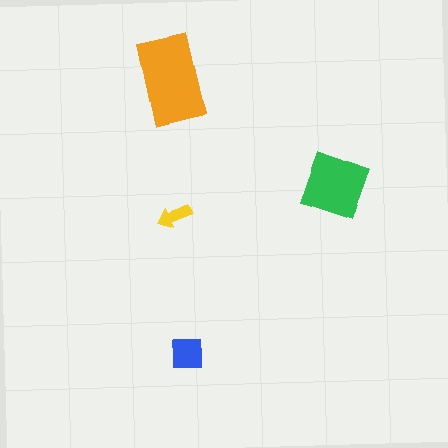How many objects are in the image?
There are 4 objects in the image.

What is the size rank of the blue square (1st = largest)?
3rd.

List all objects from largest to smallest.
The orange rectangle, the green diamond, the blue square, the yellow arrow.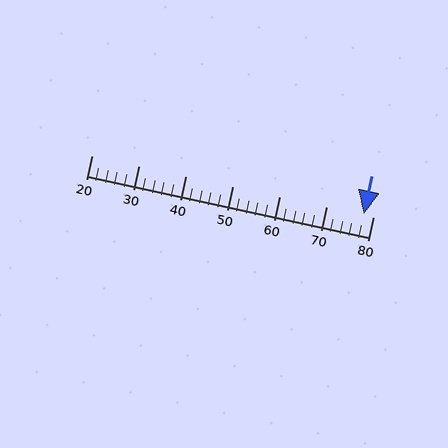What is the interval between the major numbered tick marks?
The major tick marks are spaced 10 units apart.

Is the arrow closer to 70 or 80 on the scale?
The arrow is closer to 80.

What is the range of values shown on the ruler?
The ruler shows values from 20 to 80.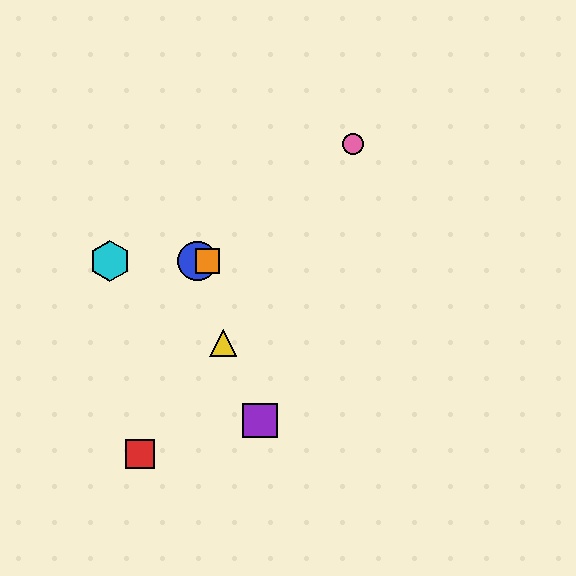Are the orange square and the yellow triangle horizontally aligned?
No, the orange square is at y≈261 and the yellow triangle is at y≈343.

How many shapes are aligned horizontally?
4 shapes (the blue circle, the green hexagon, the orange square, the cyan hexagon) are aligned horizontally.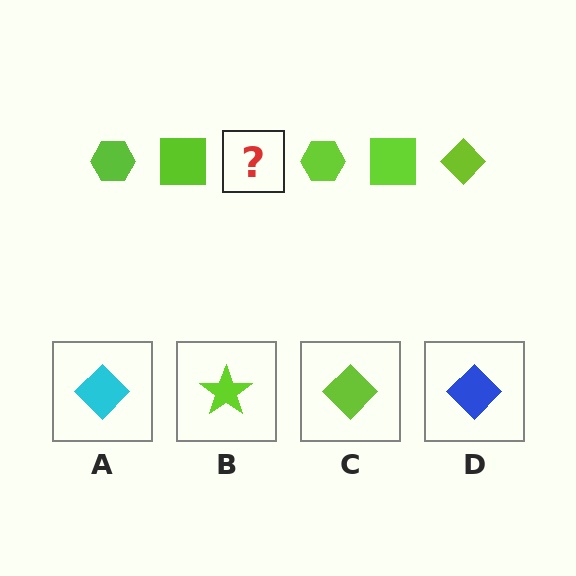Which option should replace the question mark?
Option C.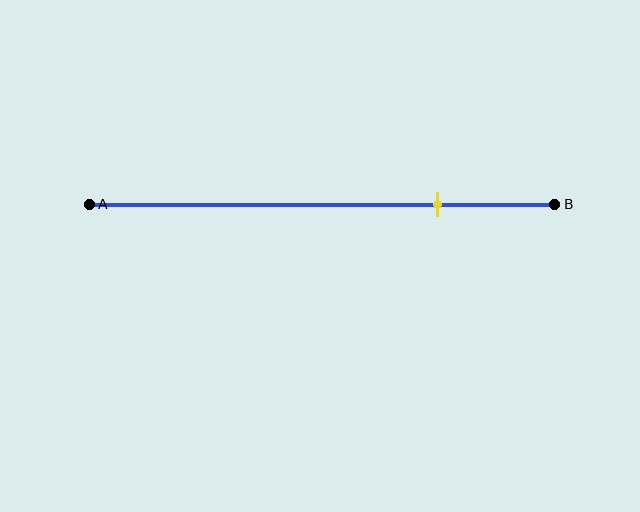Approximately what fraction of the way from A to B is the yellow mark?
The yellow mark is approximately 75% of the way from A to B.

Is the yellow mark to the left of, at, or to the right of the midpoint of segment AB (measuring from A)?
The yellow mark is to the right of the midpoint of segment AB.